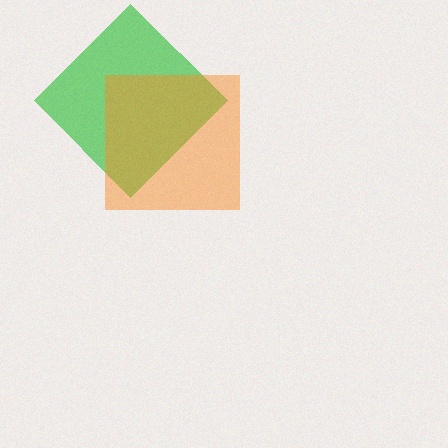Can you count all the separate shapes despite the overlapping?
Yes, there are 2 separate shapes.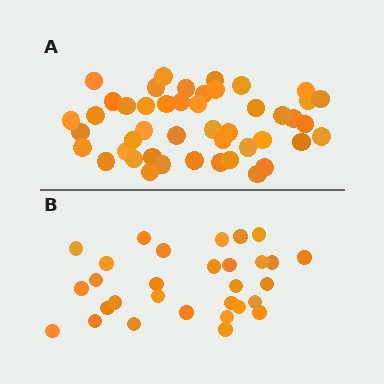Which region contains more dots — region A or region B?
Region A (the top region) has more dots.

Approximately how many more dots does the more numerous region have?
Region A has approximately 15 more dots than region B.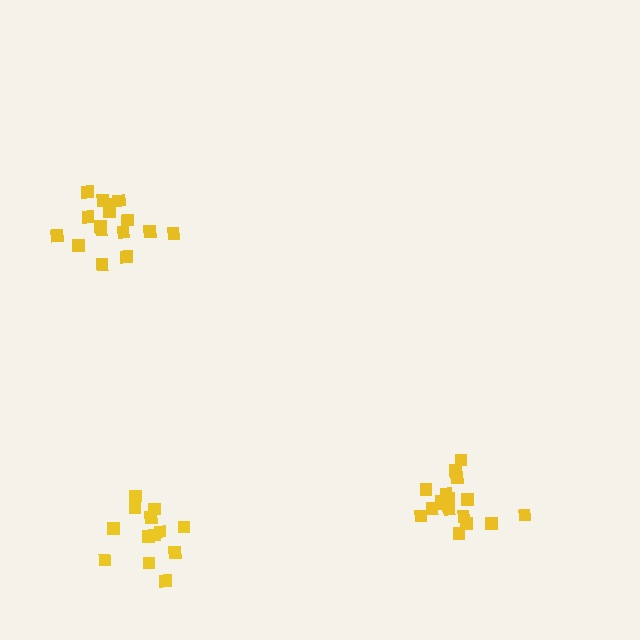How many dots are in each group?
Group 1: 18 dots, Group 2: 13 dots, Group 3: 16 dots (47 total).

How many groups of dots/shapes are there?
There are 3 groups.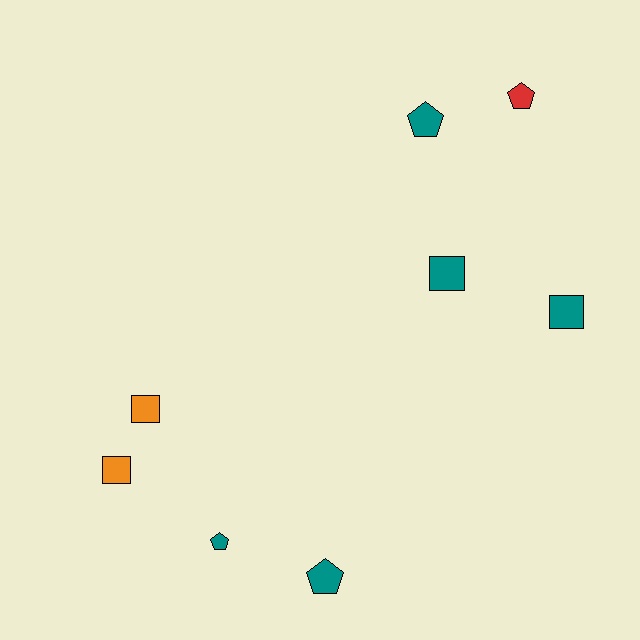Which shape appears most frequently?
Square, with 4 objects.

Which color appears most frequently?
Teal, with 5 objects.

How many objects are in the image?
There are 8 objects.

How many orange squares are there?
There are 2 orange squares.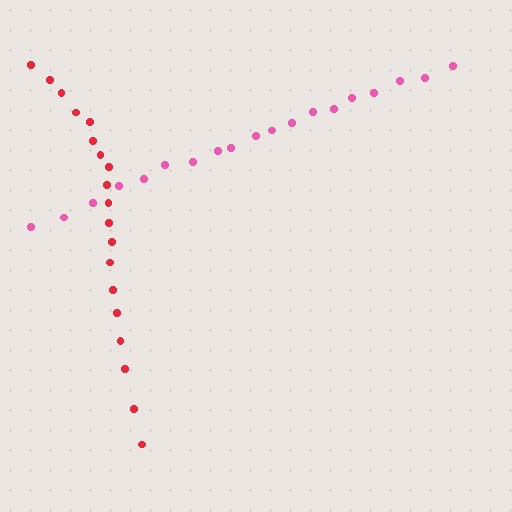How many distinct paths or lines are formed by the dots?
There are 2 distinct paths.